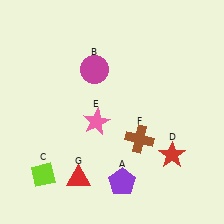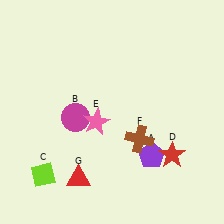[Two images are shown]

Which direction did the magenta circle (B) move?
The magenta circle (B) moved down.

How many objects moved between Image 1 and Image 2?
2 objects moved between the two images.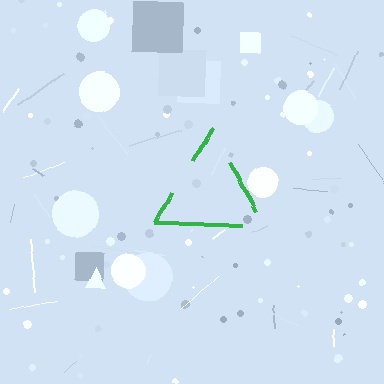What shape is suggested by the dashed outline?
The dashed outline suggests a triangle.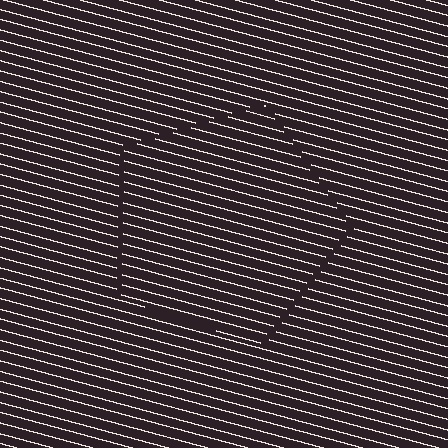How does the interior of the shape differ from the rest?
The interior of the shape contains the same grating, shifted by half a period — the contour is defined by the phase discontinuity where line-ends from the inner and outer gratings abut.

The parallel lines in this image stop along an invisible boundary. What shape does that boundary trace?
An illusory pentagon. The interior of the shape contains the same grating, shifted by half a period — the contour is defined by the phase discontinuity where line-ends from the inner and outer gratings abut.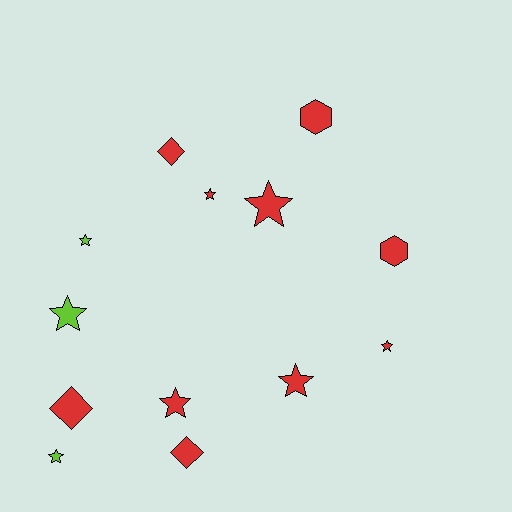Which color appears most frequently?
Red, with 10 objects.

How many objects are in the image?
There are 13 objects.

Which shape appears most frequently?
Star, with 8 objects.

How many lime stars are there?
There are 3 lime stars.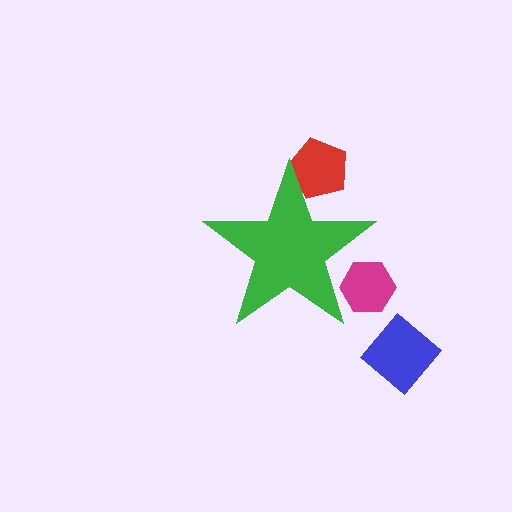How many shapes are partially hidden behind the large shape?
2 shapes are partially hidden.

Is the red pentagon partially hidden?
Yes, the red pentagon is partially hidden behind the green star.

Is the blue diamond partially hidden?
No, the blue diamond is fully visible.